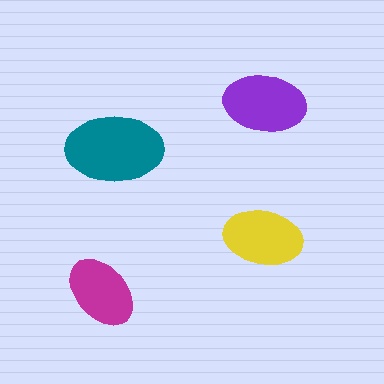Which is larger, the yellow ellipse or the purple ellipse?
The purple one.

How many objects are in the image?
There are 4 objects in the image.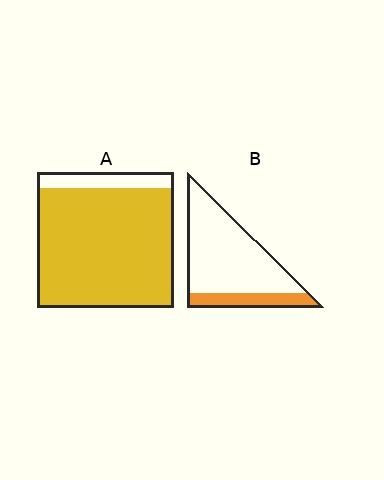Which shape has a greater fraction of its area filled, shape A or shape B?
Shape A.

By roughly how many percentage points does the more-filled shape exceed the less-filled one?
By roughly 65 percentage points (A over B).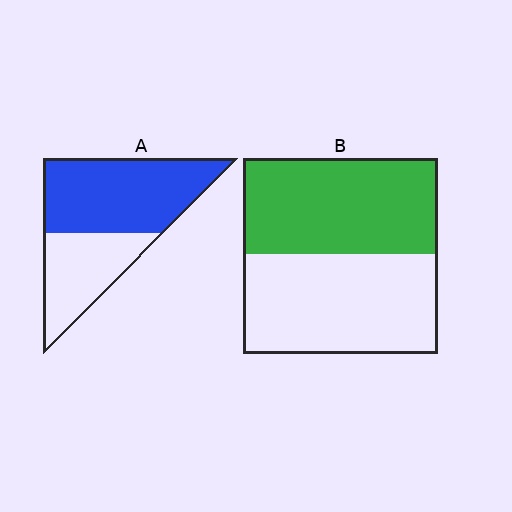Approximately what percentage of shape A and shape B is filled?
A is approximately 60% and B is approximately 50%.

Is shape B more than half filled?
Roughly half.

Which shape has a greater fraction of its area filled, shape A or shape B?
Shape A.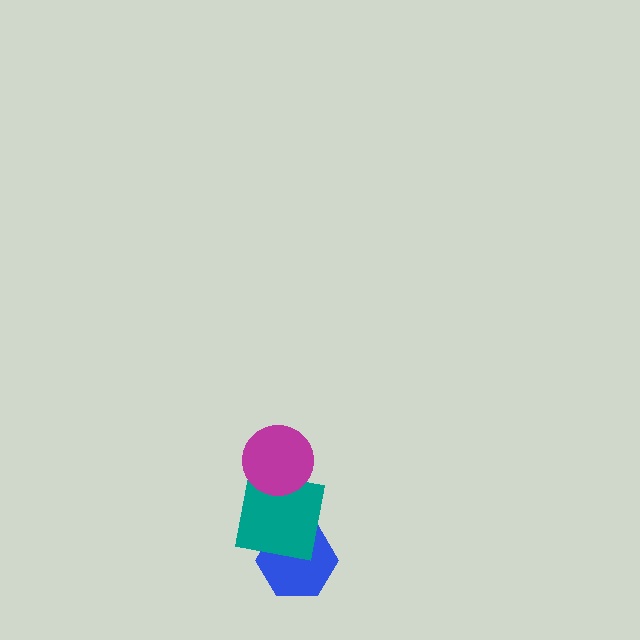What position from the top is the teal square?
The teal square is 2nd from the top.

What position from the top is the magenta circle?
The magenta circle is 1st from the top.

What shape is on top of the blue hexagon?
The teal square is on top of the blue hexagon.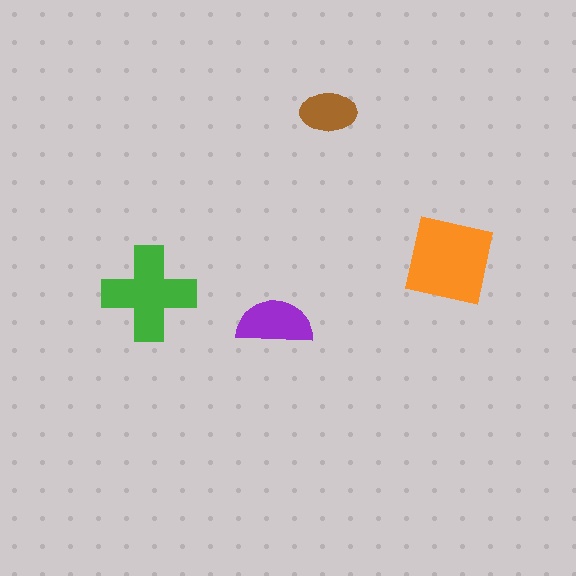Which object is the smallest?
The brown ellipse.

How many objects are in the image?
There are 4 objects in the image.